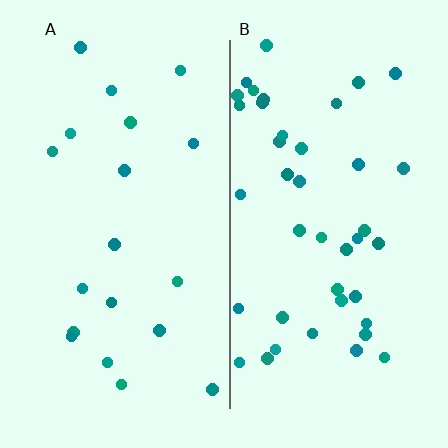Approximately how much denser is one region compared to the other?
Approximately 2.2× — region B over region A.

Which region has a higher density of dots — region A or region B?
B (the right).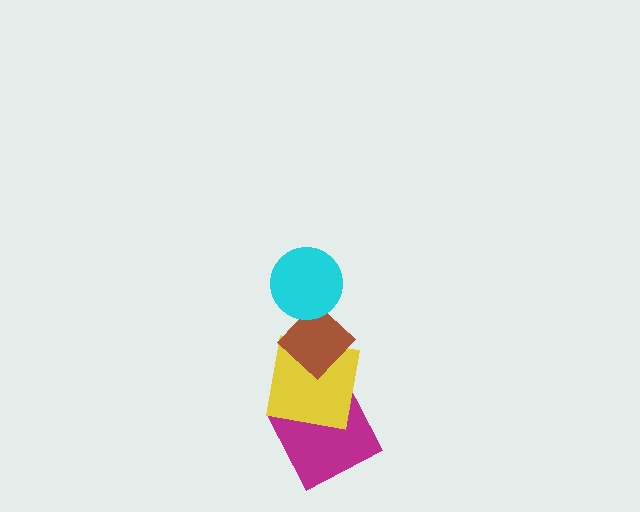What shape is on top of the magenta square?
The yellow square is on top of the magenta square.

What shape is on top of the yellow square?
The brown diamond is on top of the yellow square.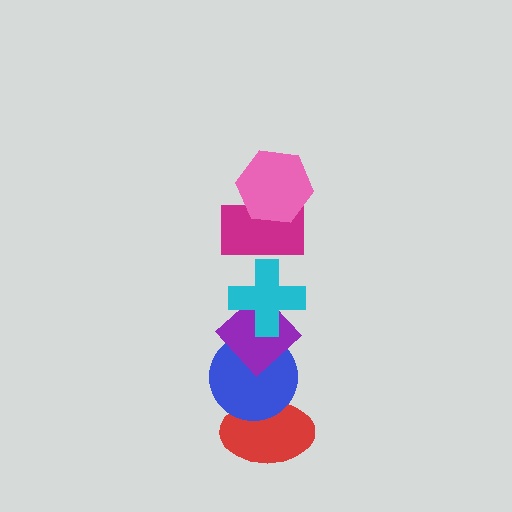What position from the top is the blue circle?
The blue circle is 5th from the top.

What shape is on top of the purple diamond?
The cyan cross is on top of the purple diamond.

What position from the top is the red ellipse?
The red ellipse is 6th from the top.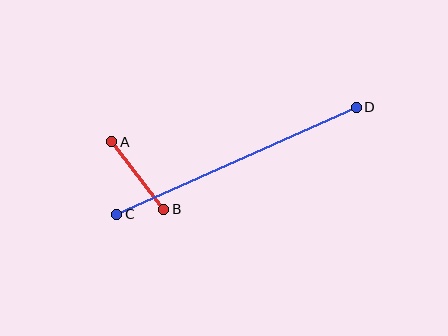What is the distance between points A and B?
The distance is approximately 85 pixels.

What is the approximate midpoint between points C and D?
The midpoint is at approximately (236, 161) pixels.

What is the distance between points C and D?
The distance is approximately 262 pixels.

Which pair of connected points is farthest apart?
Points C and D are farthest apart.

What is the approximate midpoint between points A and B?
The midpoint is at approximately (138, 175) pixels.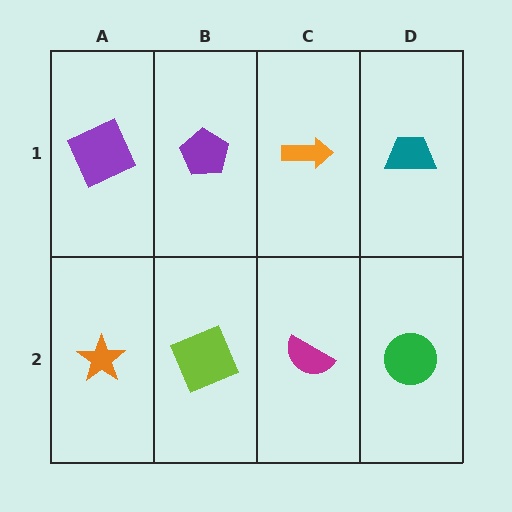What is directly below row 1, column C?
A magenta semicircle.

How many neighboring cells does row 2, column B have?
3.